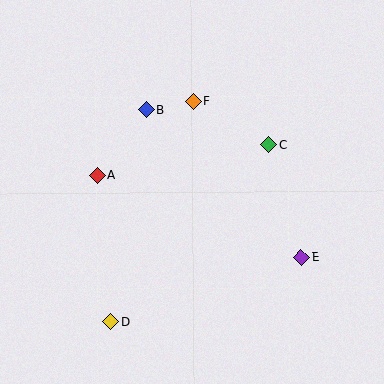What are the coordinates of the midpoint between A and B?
The midpoint between A and B is at (122, 143).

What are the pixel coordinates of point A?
Point A is at (97, 175).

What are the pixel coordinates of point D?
Point D is at (111, 321).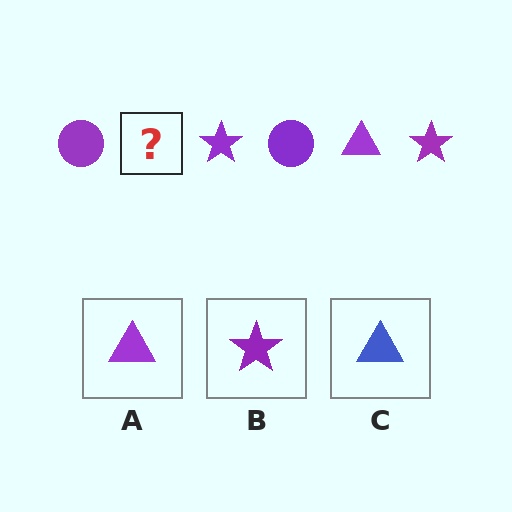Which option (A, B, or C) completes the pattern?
A.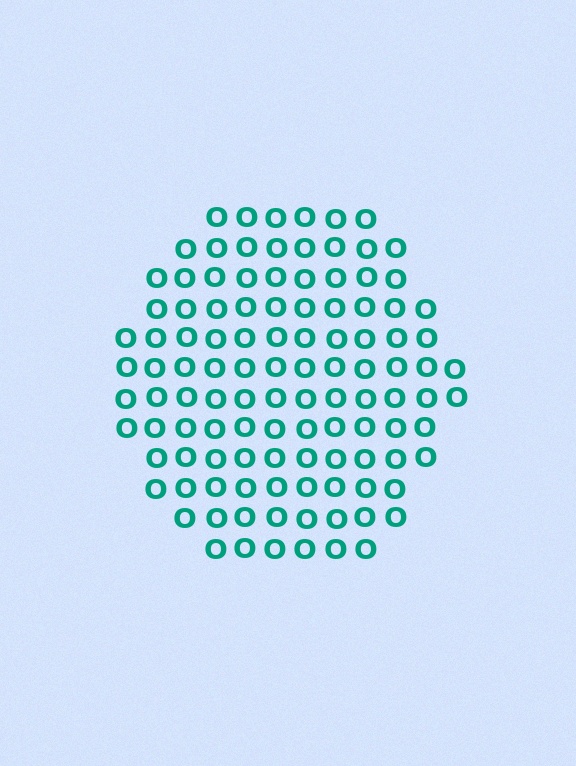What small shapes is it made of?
It is made of small letter O's.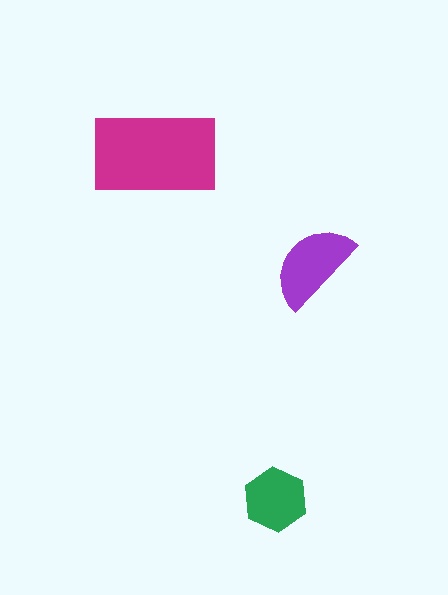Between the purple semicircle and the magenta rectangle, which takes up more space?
The magenta rectangle.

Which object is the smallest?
The green hexagon.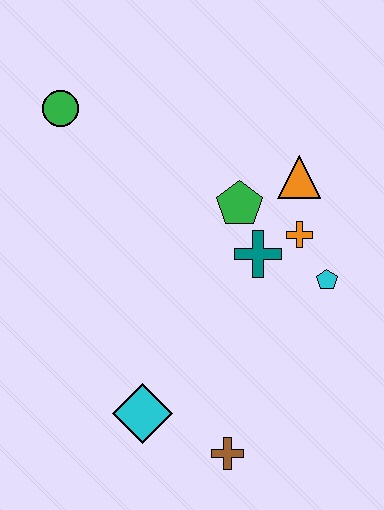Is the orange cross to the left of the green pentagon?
No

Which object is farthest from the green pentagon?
The brown cross is farthest from the green pentagon.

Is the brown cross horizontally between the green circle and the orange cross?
Yes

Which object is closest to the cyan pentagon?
The orange cross is closest to the cyan pentagon.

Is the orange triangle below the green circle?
Yes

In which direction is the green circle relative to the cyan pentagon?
The green circle is to the left of the cyan pentagon.